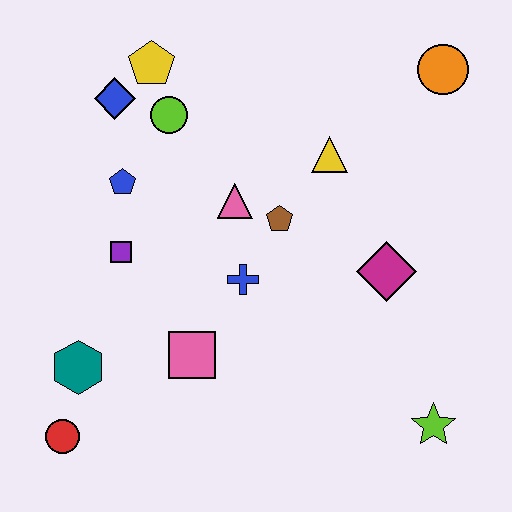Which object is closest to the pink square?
The blue cross is closest to the pink square.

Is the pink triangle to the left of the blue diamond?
No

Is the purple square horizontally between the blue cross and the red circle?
Yes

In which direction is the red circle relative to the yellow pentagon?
The red circle is below the yellow pentagon.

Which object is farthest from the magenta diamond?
The red circle is farthest from the magenta diamond.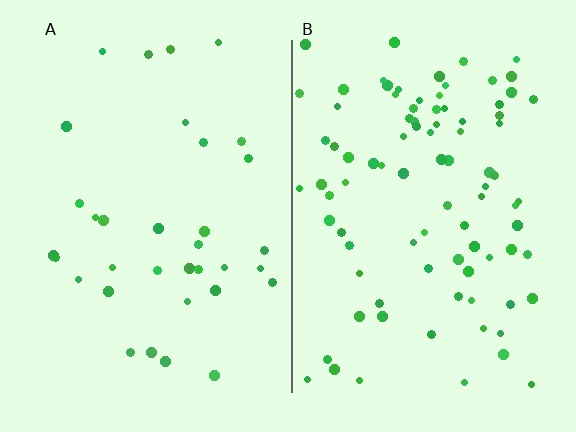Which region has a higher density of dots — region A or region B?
B (the right).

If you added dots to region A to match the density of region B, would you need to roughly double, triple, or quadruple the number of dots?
Approximately triple.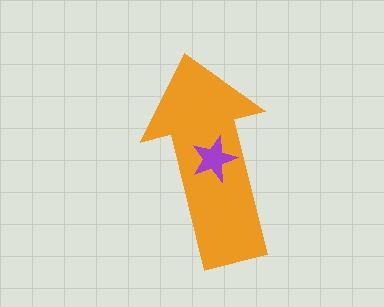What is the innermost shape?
The purple star.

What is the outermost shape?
The orange arrow.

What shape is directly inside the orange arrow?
The purple star.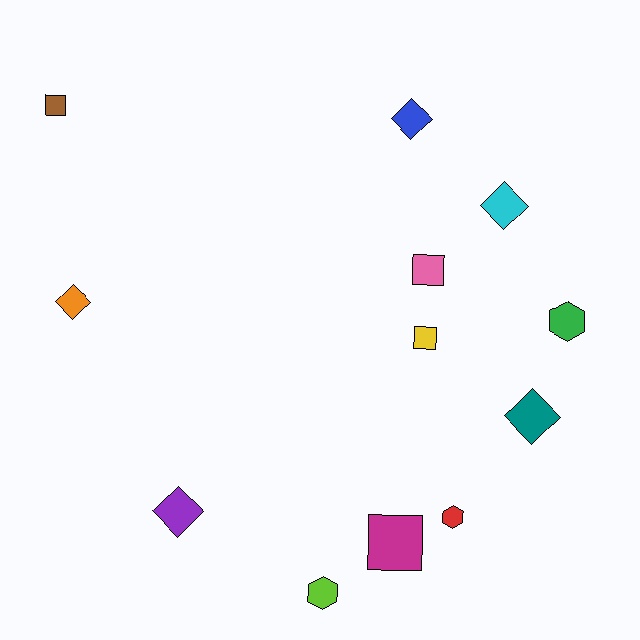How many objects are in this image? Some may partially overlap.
There are 12 objects.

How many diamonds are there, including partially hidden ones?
There are 5 diamonds.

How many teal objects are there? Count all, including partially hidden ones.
There is 1 teal object.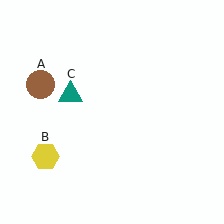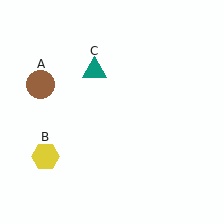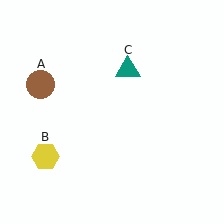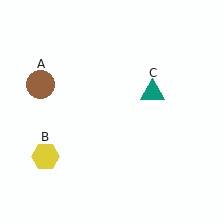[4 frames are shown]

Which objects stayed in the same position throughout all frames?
Brown circle (object A) and yellow hexagon (object B) remained stationary.